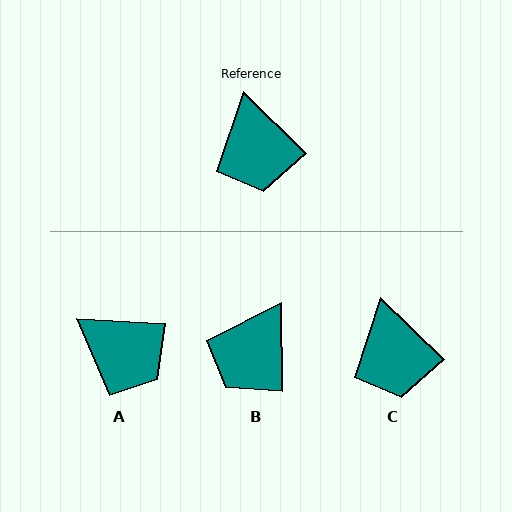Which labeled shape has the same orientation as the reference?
C.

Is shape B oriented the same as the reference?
No, it is off by about 45 degrees.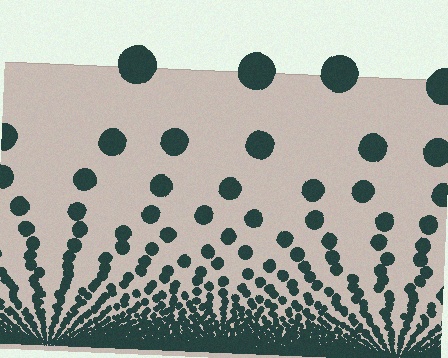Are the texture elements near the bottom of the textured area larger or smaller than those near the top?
Smaller. The gradient is inverted — elements near the bottom are smaller and denser.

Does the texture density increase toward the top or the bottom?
Density increases toward the bottom.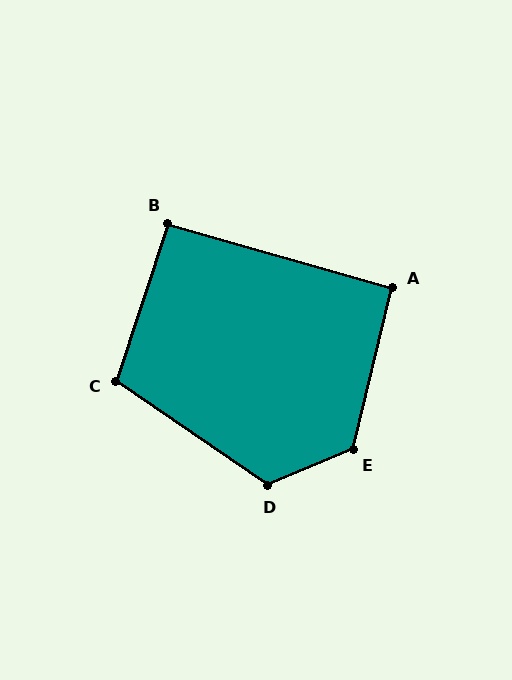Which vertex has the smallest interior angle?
A, at approximately 92 degrees.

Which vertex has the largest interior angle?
E, at approximately 127 degrees.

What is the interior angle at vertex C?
Approximately 106 degrees (obtuse).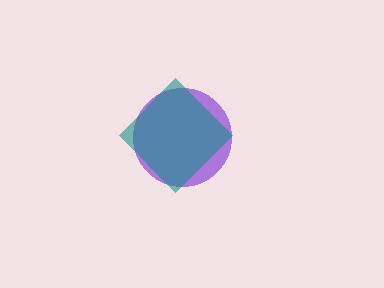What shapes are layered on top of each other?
The layered shapes are: a purple circle, a teal diamond.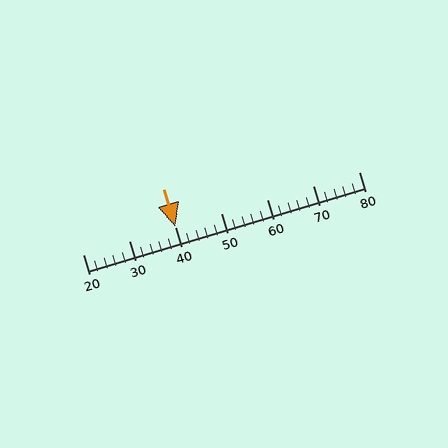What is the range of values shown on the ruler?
The ruler shows values from 20 to 80.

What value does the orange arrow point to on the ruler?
The orange arrow points to approximately 40.